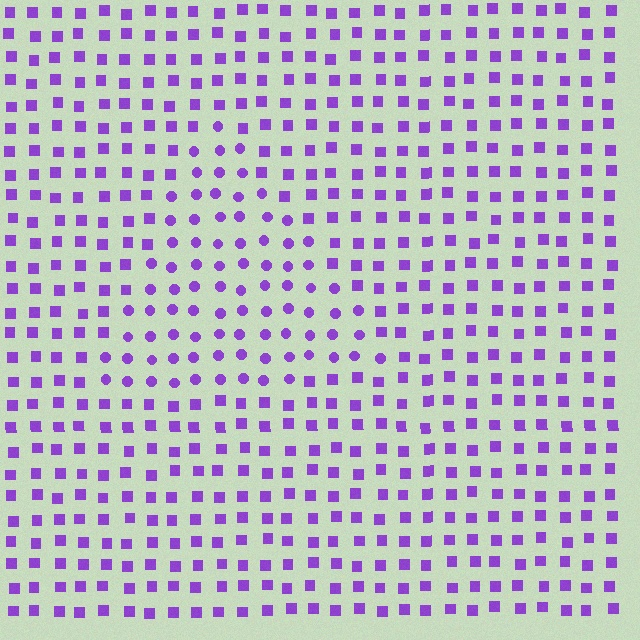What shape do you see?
I see a triangle.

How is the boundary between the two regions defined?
The boundary is defined by a change in element shape: circles inside vs. squares outside. All elements share the same color and spacing.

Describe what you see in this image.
The image is filled with small purple elements arranged in a uniform grid. A triangle-shaped region contains circles, while the surrounding area contains squares. The boundary is defined purely by the change in element shape.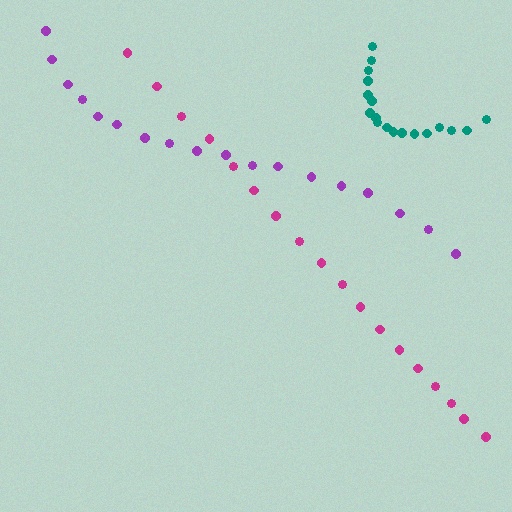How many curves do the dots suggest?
There are 3 distinct paths.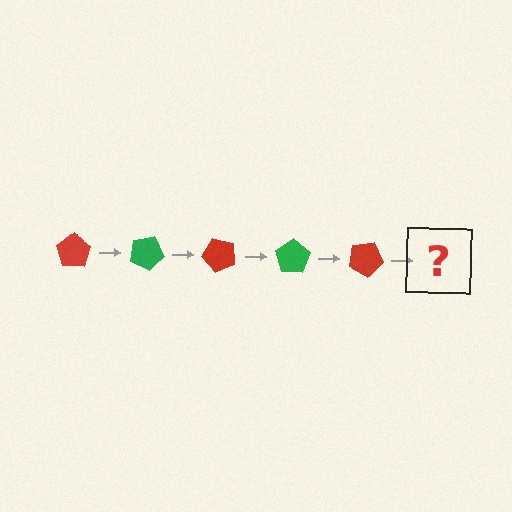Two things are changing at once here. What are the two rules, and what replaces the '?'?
The two rules are that it rotates 25 degrees each step and the color cycles through red and green. The '?' should be a green pentagon, rotated 125 degrees from the start.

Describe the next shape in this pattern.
It should be a green pentagon, rotated 125 degrees from the start.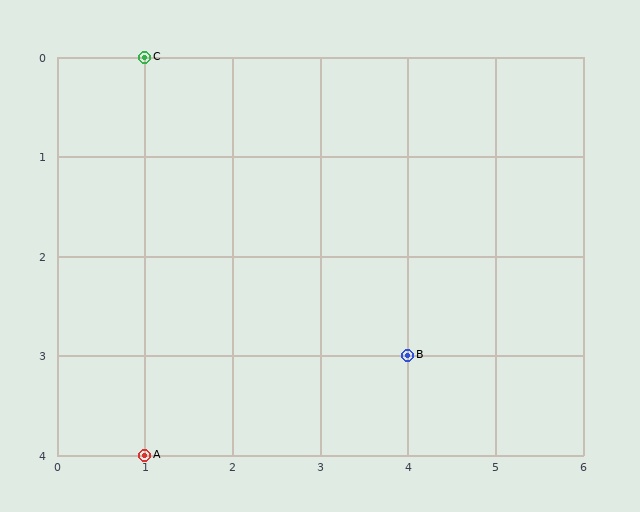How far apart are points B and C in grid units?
Points B and C are 3 columns and 3 rows apart (about 4.2 grid units diagonally).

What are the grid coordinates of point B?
Point B is at grid coordinates (4, 3).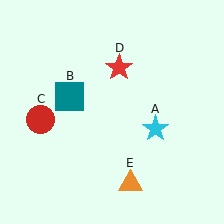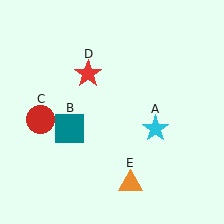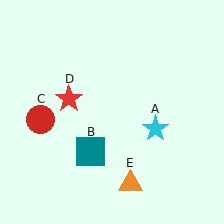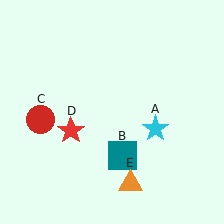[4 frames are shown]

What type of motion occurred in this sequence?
The teal square (object B), red star (object D) rotated counterclockwise around the center of the scene.